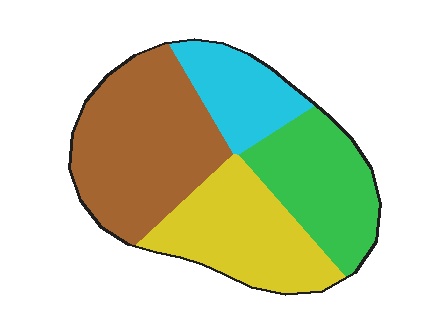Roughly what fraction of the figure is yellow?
Yellow takes up between a quarter and a half of the figure.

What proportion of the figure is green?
Green takes up about one quarter (1/4) of the figure.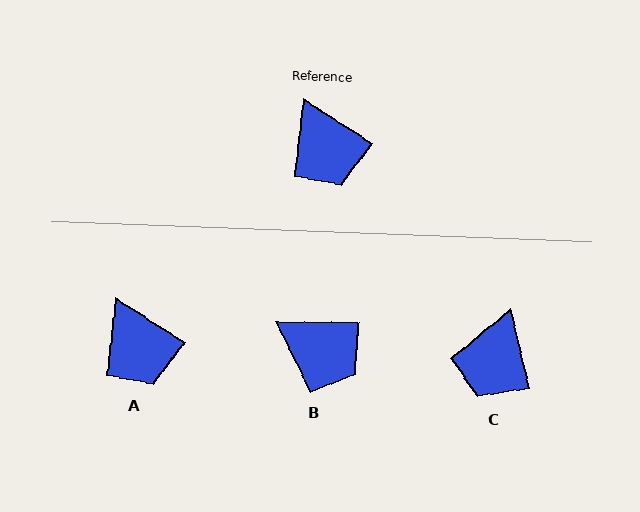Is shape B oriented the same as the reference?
No, it is off by about 33 degrees.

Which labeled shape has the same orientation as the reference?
A.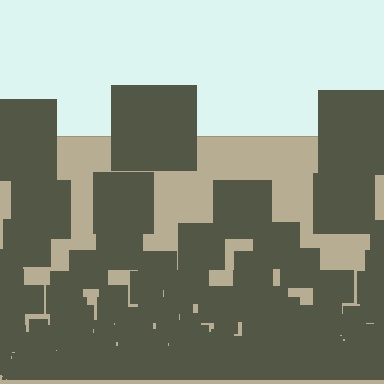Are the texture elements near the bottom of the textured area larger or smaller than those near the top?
Smaller. The gradient is inverted — elements near the bottom are smaller and denser.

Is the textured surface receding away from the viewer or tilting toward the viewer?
The surface appears to tilt toward the viewer. Texture elements get larger and sparser toward the top.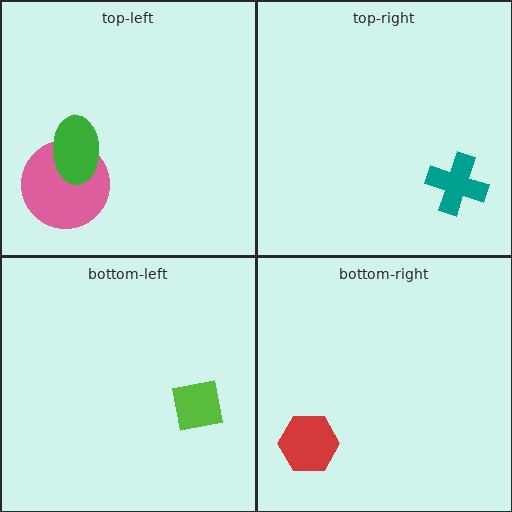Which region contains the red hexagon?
The bottom-right region.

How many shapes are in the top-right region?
1.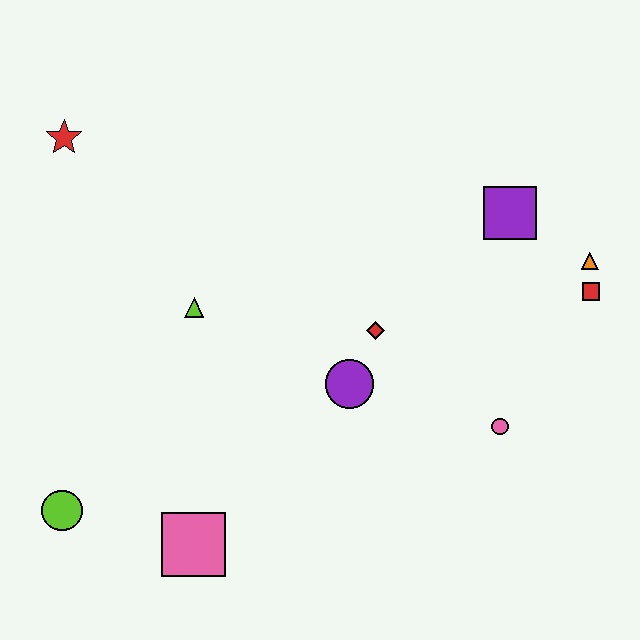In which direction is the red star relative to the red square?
The red star is to the left of the red square.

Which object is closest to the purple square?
The orange triangle is closest to the purple square.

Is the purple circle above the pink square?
Yes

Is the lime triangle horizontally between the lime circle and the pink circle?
Yes